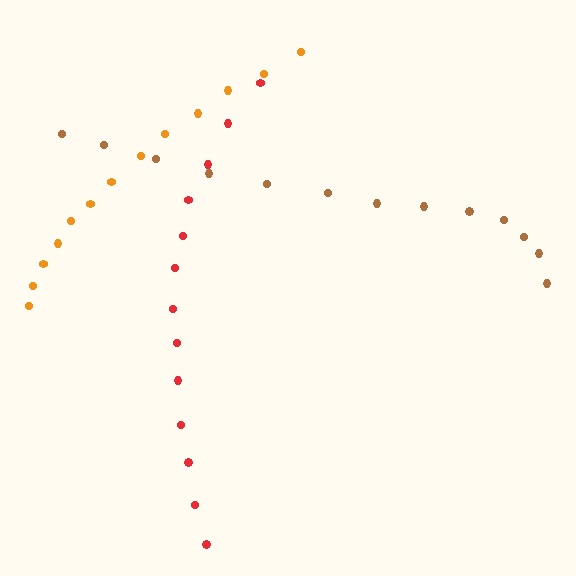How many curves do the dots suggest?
There are 3 distinct paths.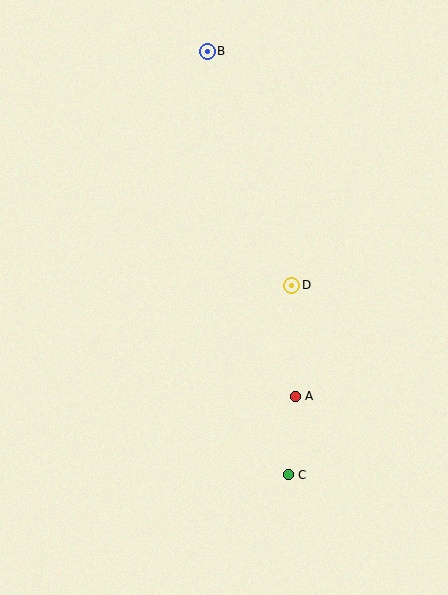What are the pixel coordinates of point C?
Point C is at (288, 475).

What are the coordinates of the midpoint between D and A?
The midpoint between D and A is at (294, 341).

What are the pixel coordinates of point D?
Point D is at (292, 285).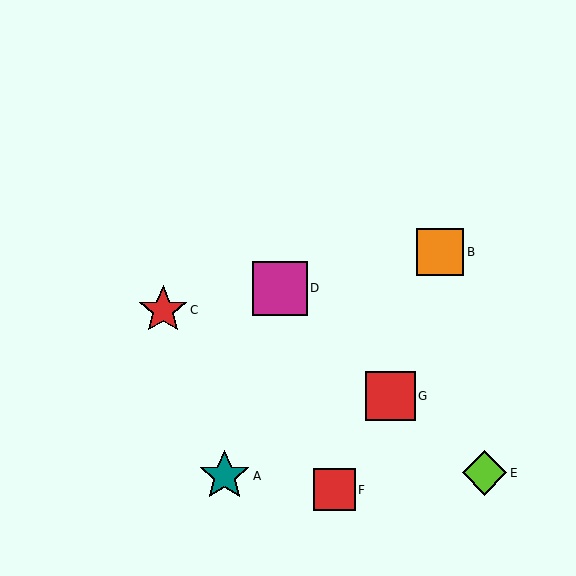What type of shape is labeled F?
Shape F is a red square.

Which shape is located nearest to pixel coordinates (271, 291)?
The magenta square (labeled D) at (280, 288) is nearest to that location.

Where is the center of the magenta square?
The center of the magenta square is at (280, 288).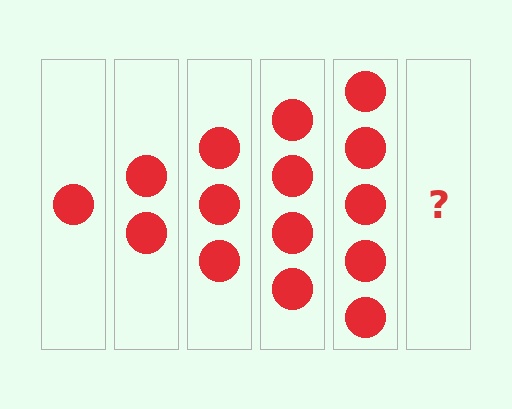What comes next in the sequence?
The next element should be 6 circles.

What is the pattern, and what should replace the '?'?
The pattern is that each step adds one more circle. The '?' should be 6 circles.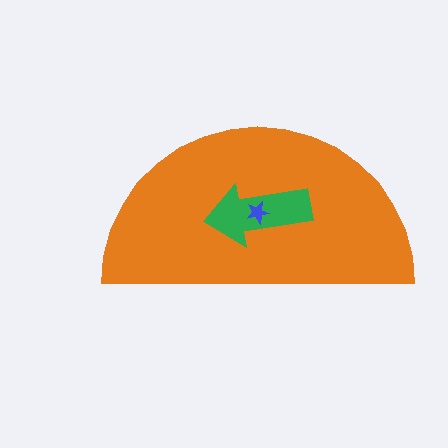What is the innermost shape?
The blue star.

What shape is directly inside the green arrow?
The blue star.